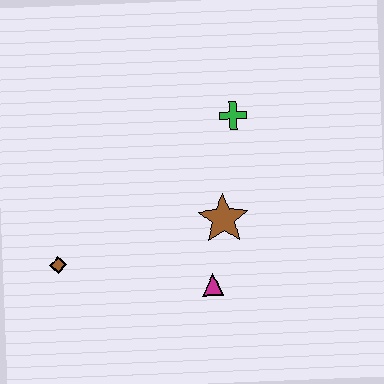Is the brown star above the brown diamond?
Yes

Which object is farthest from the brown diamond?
The green cross is farthest from the brown diamond.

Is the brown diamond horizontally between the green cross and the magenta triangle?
No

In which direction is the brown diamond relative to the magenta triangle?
The brown diamond is to the left of the magenta triangle.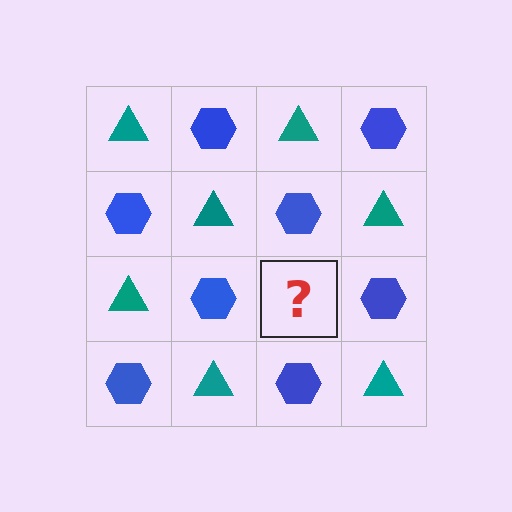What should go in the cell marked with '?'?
The missing cell should contain a teal triangle.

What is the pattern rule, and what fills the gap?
The rule is that it alternates teal triangle and blue hexagon in a checkerboard pattern. The gap should be filled with a teal triangle.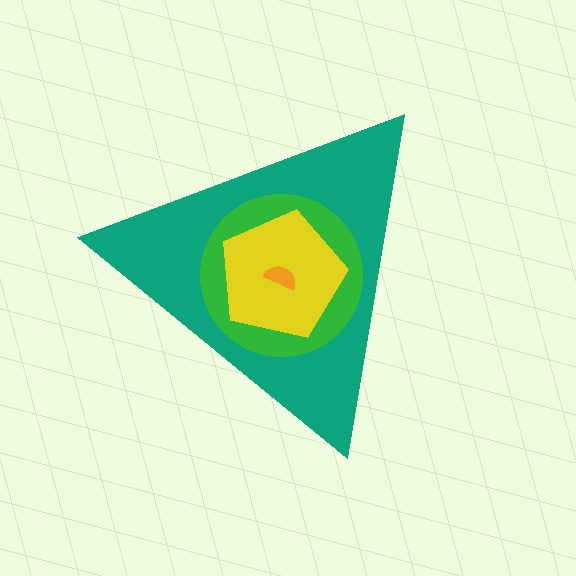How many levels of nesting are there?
4.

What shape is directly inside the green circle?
The yellow pentagon.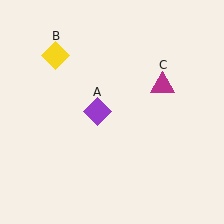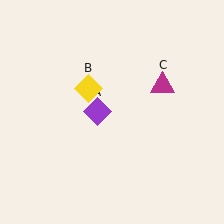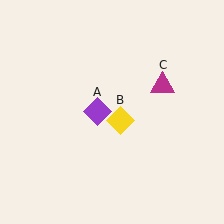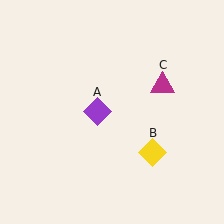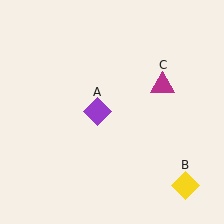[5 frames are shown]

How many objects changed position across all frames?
1 object changed position: yellow diamond (object B).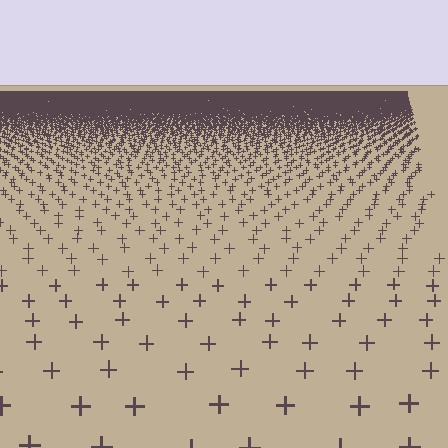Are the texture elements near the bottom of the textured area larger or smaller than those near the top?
Larger. Near the bottom, elements are closer to the viewer and appear at a bigger on-screen size.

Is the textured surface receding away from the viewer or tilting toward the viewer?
The surface is receding away from the viewer. Texture elements get smaller and denser toward the top.